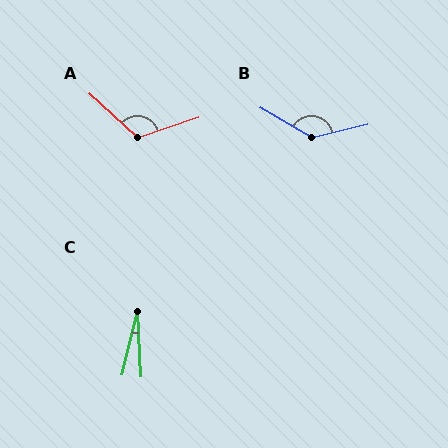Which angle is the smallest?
C, at approximately 17 degrees.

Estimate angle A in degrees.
Approximately 119 degrees.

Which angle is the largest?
B, at approximately 136 degrees.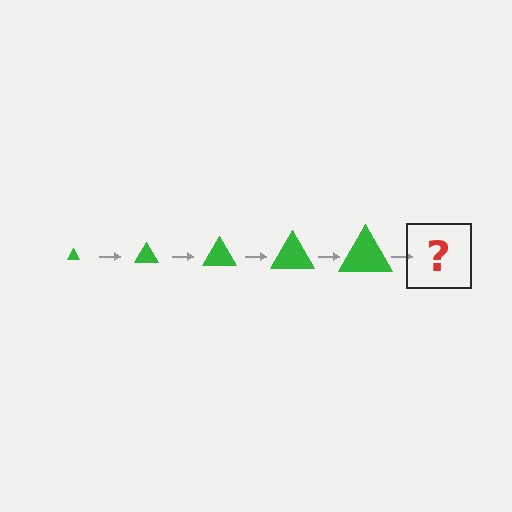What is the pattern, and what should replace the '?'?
The pattern is that the triangle gets progressively larger each step. The '?' should be a green triangle, larger than the previous one.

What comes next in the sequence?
The next element should be a green triangle, larger than the previous one.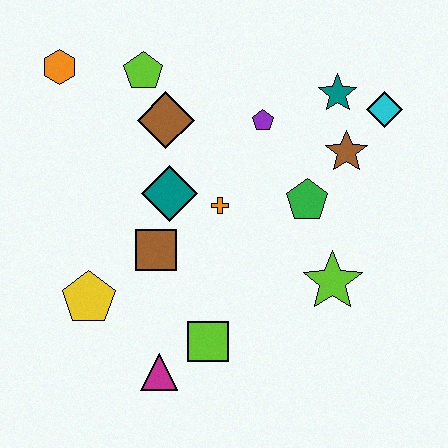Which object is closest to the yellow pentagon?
The brown square is closest to the yellow pentagon.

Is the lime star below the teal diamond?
Yes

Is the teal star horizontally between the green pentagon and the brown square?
No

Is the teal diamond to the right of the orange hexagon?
Yes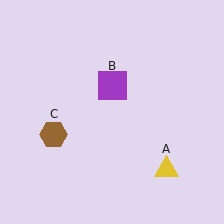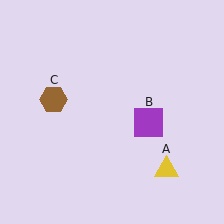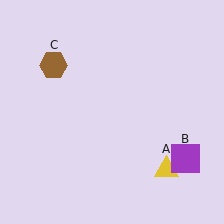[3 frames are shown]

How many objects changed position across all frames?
2 objects changed position: purple square (object B), brown hexagon (object C).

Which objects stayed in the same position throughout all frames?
Yellow triangle (object A) remained stationary.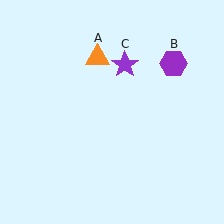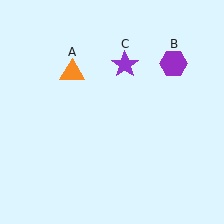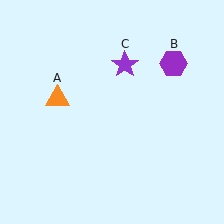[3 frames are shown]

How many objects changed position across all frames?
1 object changed position: orange triangle (object A).